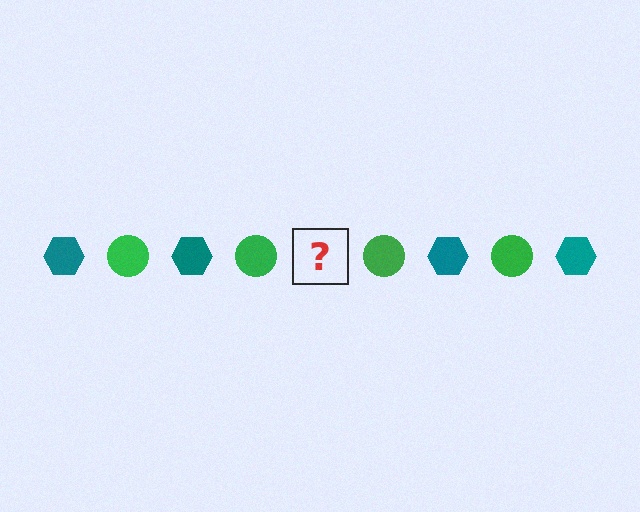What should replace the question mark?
The question mark should be replaced with a teal hexagon.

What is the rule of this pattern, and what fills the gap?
The rule is that the pattern alternates between teal hexagon and green circle. The gap should be filled with a teal hexagon.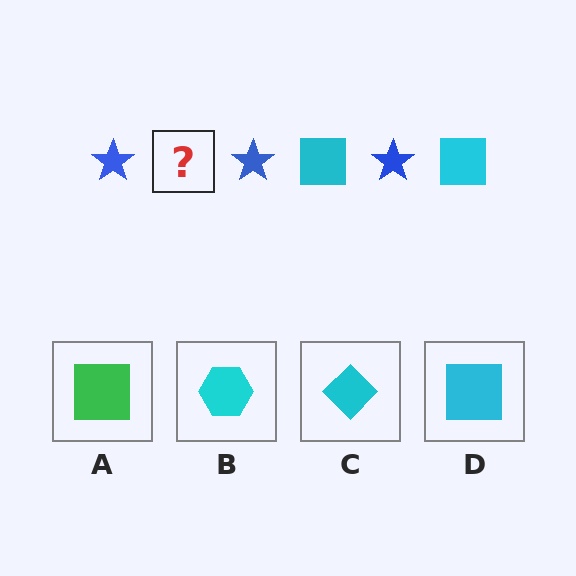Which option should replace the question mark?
Option D.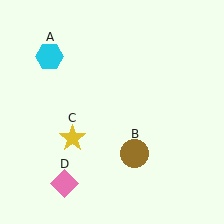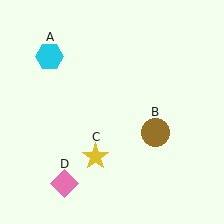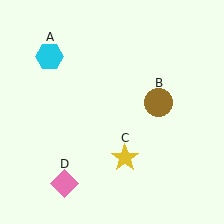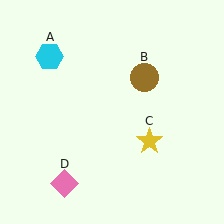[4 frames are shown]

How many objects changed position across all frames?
2 objects changed position: brown circle (object B), yellow star (object C).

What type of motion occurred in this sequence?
The brown circle (object B), yellow star (object C) rotated counterclockwise around the center of the scene.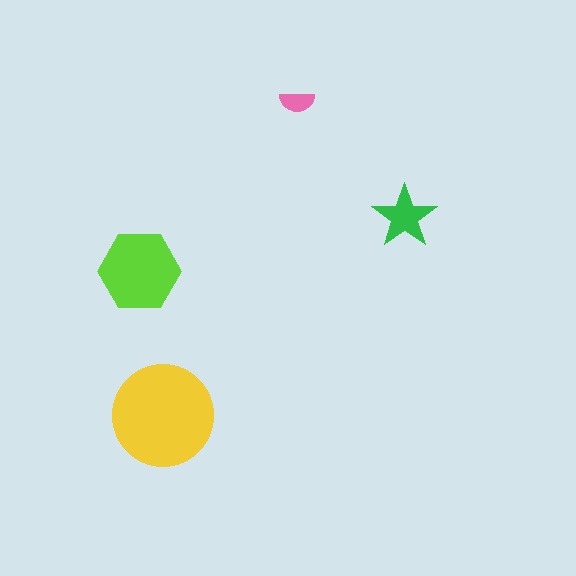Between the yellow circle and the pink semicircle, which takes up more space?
The yellow circle.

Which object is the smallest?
The pink semicircle.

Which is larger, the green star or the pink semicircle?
The green star.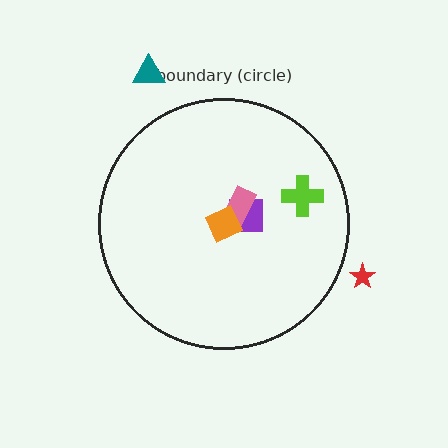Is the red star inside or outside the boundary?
Outside.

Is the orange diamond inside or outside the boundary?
Inside.